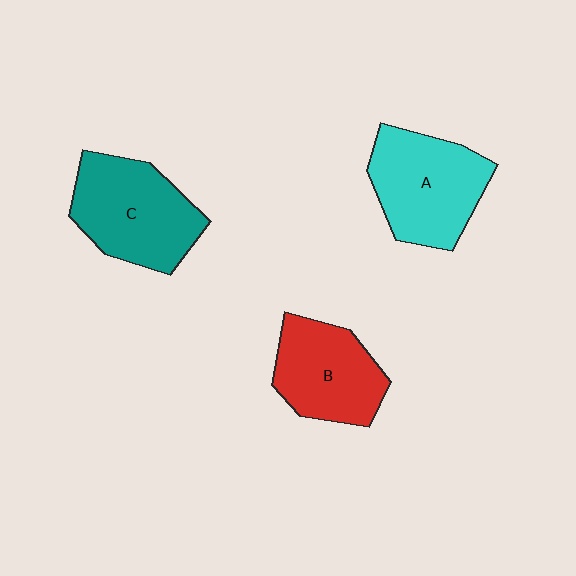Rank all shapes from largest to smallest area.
From largest to smallest: C (teal), A (cyan), B (red).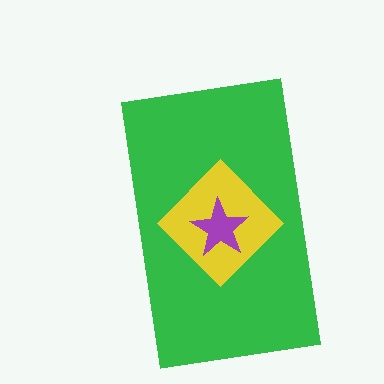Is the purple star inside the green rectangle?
Yes.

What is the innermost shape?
The purple star.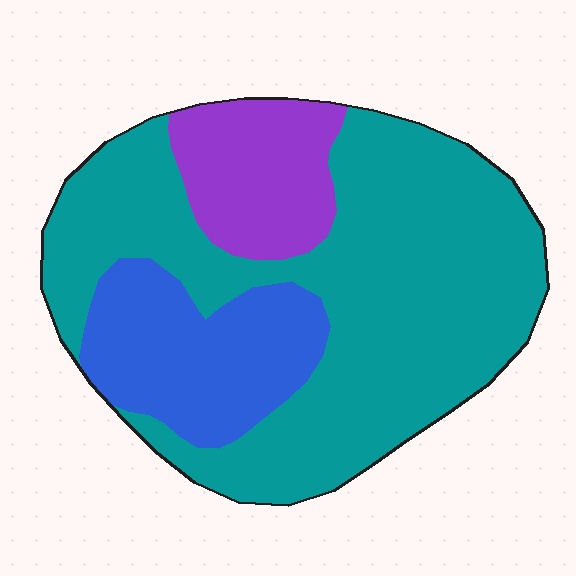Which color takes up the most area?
Teal, at roughly 65%.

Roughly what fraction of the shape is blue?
Blue covers around 20% of the shape.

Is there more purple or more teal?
Teal.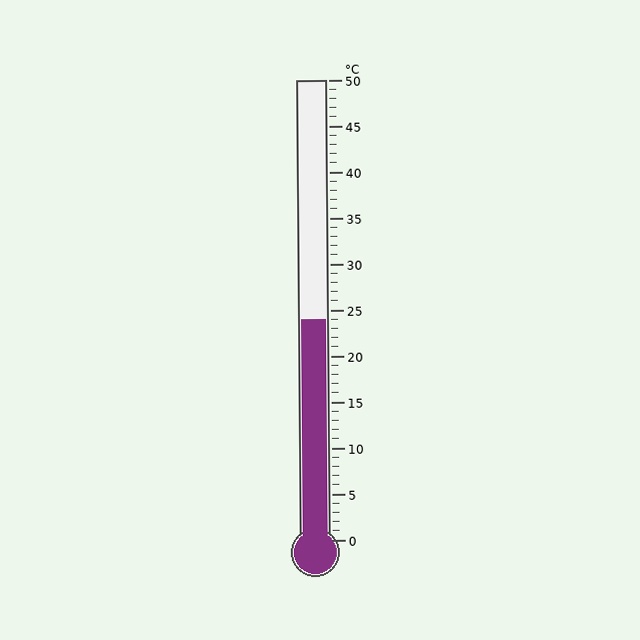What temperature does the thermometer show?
The thermometer shows approximately 24°C.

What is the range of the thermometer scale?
The thermometer scale ranges from 0°C to 50°C.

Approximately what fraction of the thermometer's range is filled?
The thermometer is filled to approximately 50% of its range.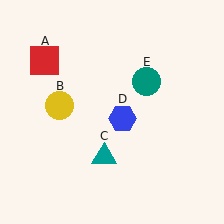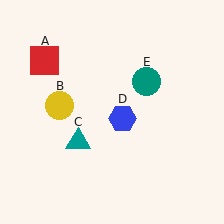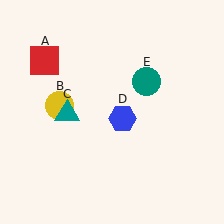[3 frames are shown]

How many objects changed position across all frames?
1 object changed position: teal triangle (object C).